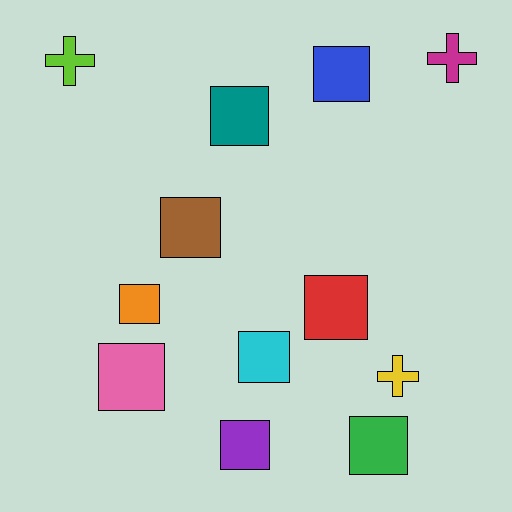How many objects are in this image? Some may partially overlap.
There are 12 objects.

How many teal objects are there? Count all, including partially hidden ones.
There is 1 teal object.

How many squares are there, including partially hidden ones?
There are 9 squares.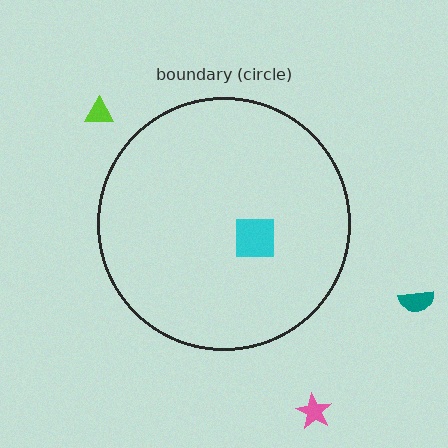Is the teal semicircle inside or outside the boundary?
Outside.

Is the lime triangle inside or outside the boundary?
Outside.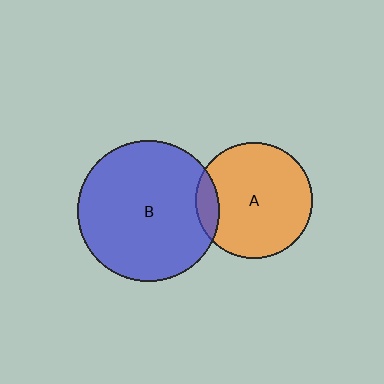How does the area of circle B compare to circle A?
Approximately 1.5 times.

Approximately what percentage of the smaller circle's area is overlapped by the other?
Approximately 10%.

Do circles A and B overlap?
Yes.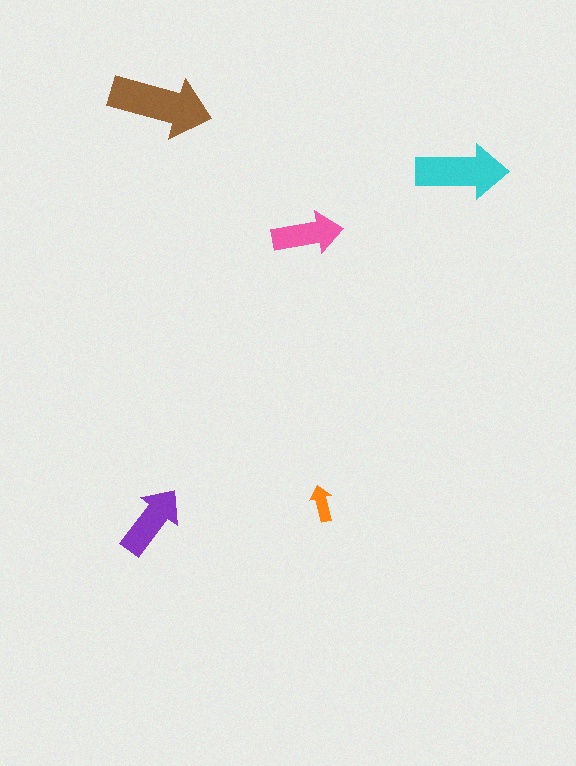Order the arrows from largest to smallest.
the brown one, the cyan one, the purple one, the pink one, the orange one.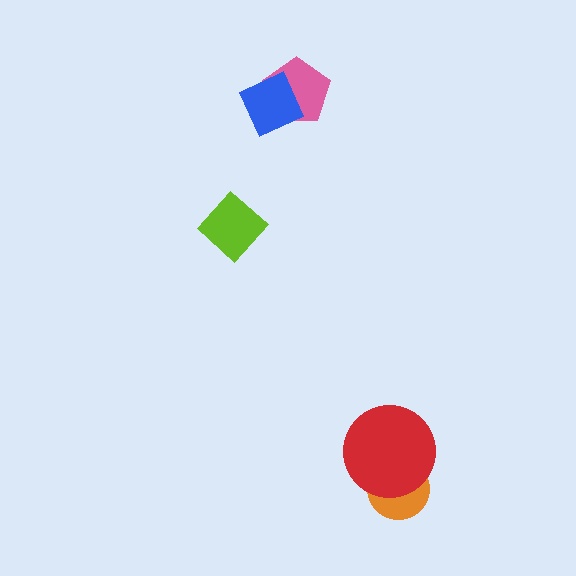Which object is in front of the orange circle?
The red circle is in front of the orange circle.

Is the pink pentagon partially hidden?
Yes, it is partially covered by another shape.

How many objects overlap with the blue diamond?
1 object overlaps with the blue diamond.